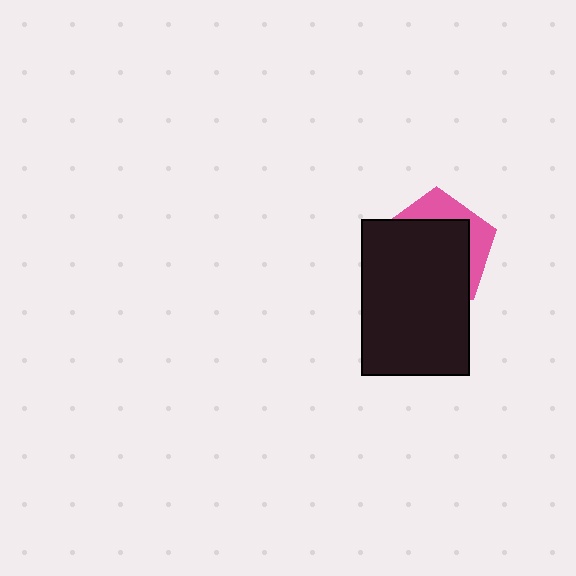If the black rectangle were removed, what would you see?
You would see the complete pink pentagon.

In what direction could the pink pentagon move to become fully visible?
The pink pentagon could move toward the upper-right. That would shift it out from behind the black rectangle entirely.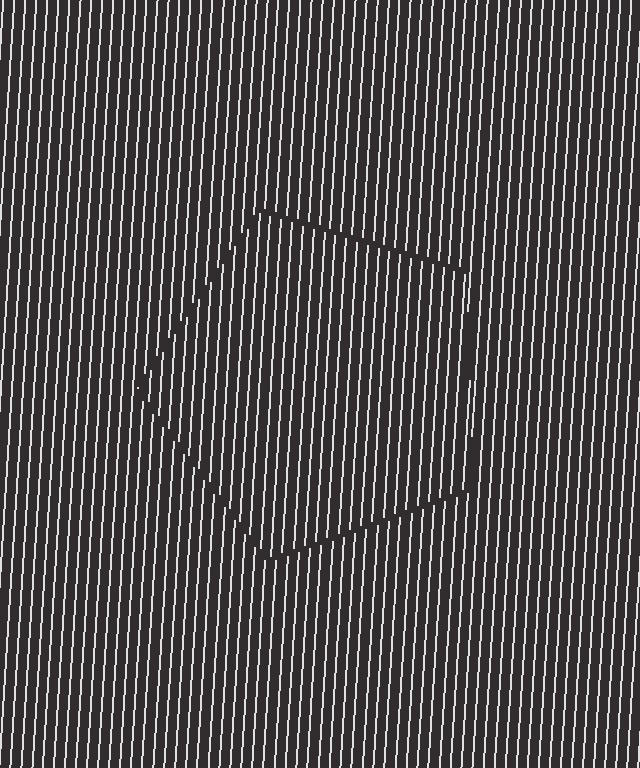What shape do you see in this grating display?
An illusory pentagon. The interior of the shape contains the same grating, shifted by half a period — the contour is defined by the phase discontinuity where line-ends from the inner and outer gratings abut.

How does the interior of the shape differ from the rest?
The interior of the shape contains the same grating, shifted by half a period — the contour is defined by the phase discontinuity where line-ends from the inner and outer gratings abut.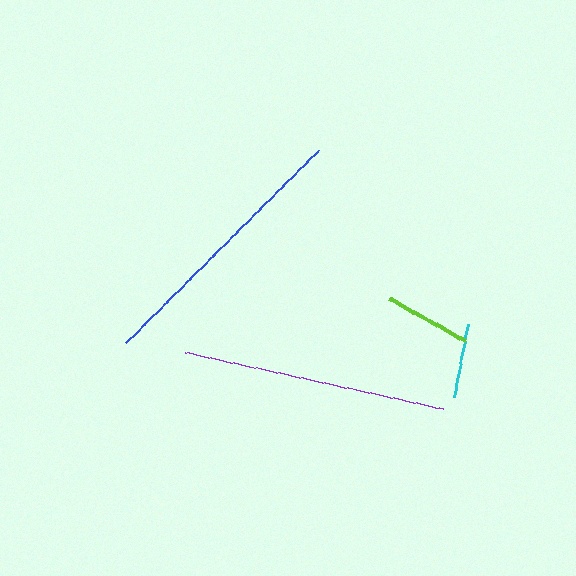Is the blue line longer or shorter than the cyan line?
The blue line is longer than the cyan line.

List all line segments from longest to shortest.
From longest to shortest: blue, purple, lime, cyan.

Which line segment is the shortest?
The cyan line is the shortest at approximately 74 pixels.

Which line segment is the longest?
The blue line is the longest at approximately 273 pixels.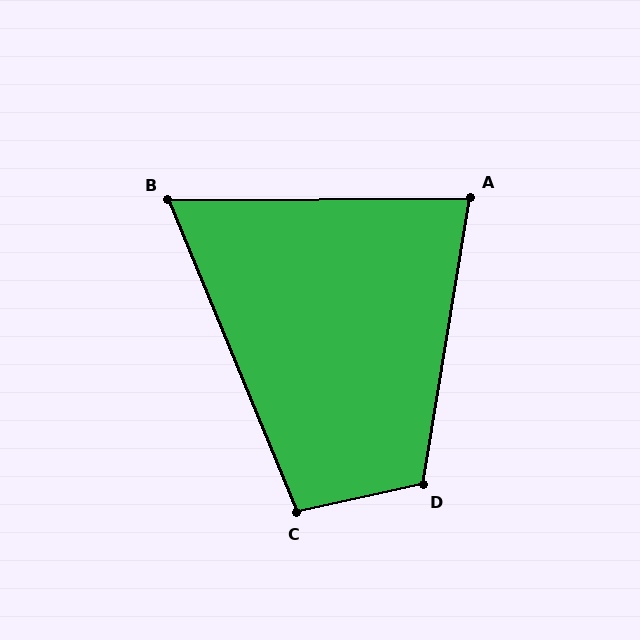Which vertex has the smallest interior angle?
B, at approximately 68 degrees.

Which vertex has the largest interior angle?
D, at approximately 112 degrees.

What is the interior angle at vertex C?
Approximately 100 degrees (obtuse).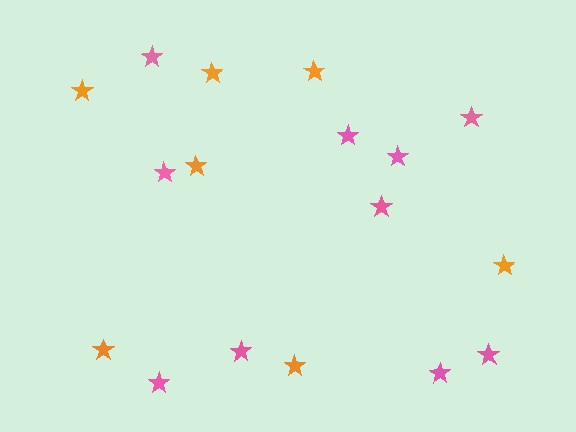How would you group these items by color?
There are 2 groups: one group of orange stars (7) and one group of pink stars (10).